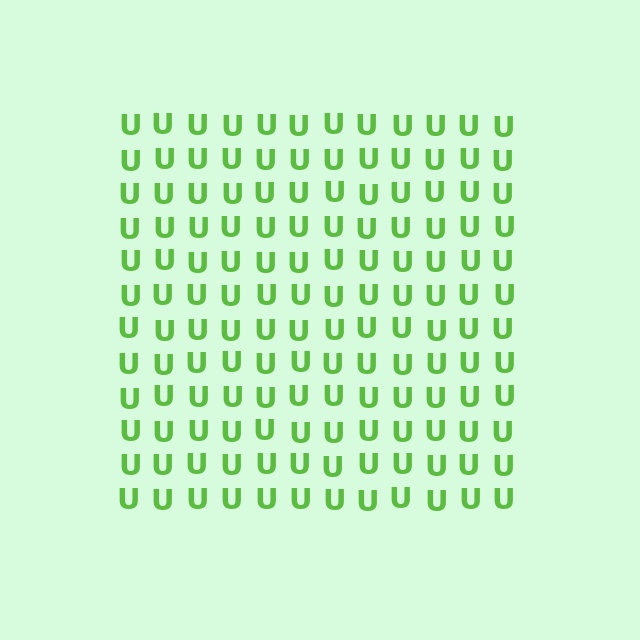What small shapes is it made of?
It is made of small letter U's.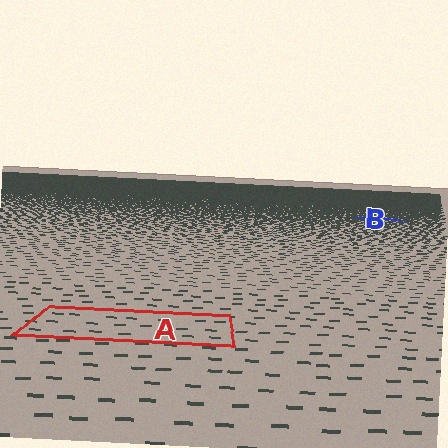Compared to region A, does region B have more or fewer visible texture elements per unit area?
Region B has more texture elements per unit area — they are packed more densely because it is farther away.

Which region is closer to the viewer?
Region A is closer. The texture elements there are larger and more spread out.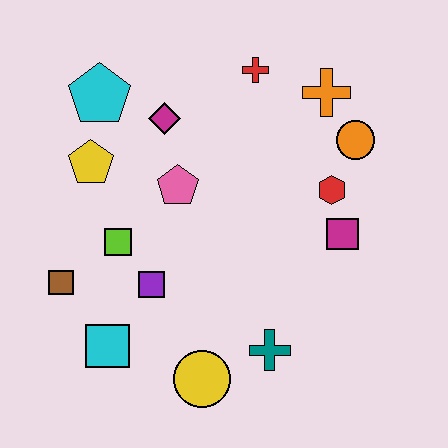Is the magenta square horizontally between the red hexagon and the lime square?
No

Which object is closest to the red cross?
The orange cross is closest to the red cross.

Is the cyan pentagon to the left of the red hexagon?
Yes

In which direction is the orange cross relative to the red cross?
The orange cross is to the right of the red cross.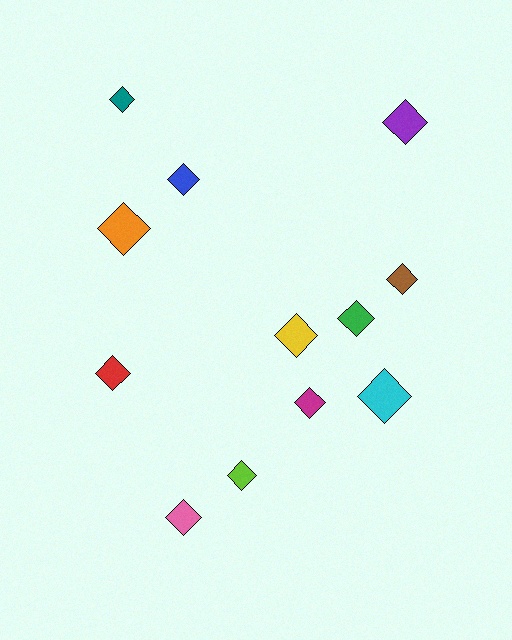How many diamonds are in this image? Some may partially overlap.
There are 12 diamonds.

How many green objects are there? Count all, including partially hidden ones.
There is 1 green object.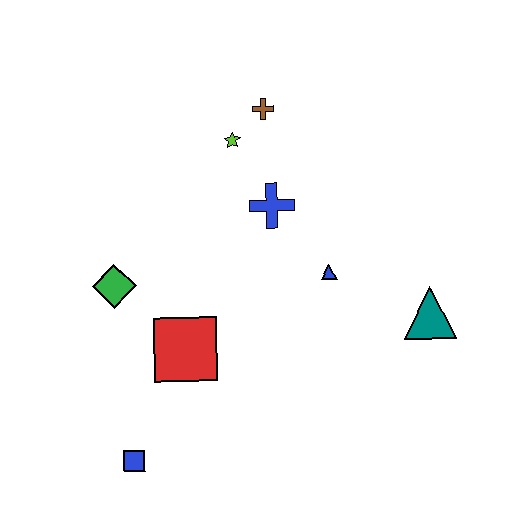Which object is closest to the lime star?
The brown cross is closest to the lime star.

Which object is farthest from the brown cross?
The blue square is farthest from the brown cross.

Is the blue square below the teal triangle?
Yes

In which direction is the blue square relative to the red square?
The blue square is below the red square.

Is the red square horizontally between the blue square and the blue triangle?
Yes